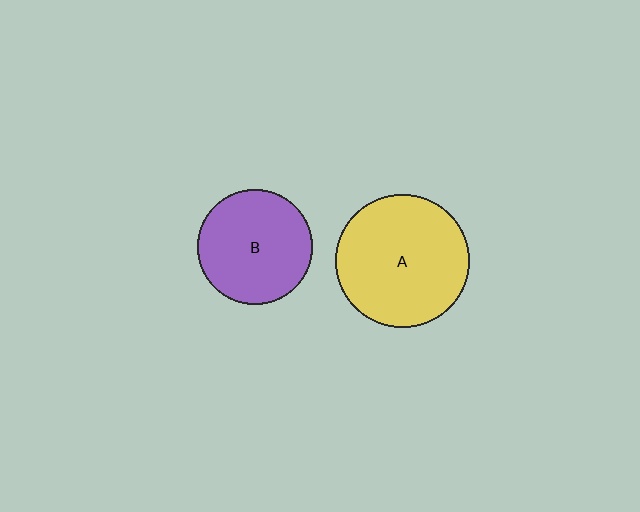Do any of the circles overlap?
No, none of the circles overlap.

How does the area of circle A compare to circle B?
Approximately 1.3 times.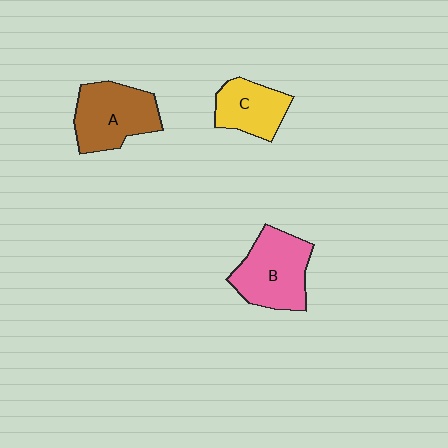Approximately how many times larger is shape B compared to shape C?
Approximately 1.4 times.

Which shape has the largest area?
Shape B (pink).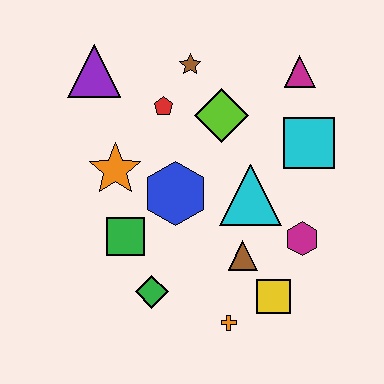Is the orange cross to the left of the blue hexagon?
No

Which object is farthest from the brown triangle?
The purple triangle is farthest from the brown triangle.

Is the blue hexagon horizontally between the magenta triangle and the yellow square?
No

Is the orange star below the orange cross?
No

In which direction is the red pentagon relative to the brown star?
The red pentagon is below the brown star.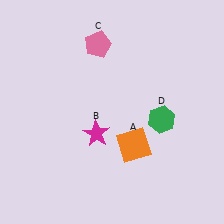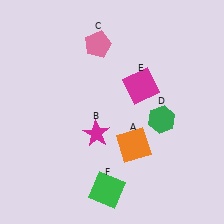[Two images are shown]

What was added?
A magenta square (E), a green square (F) were added in Image 2.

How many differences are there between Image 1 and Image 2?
There are 2 differences between the two images.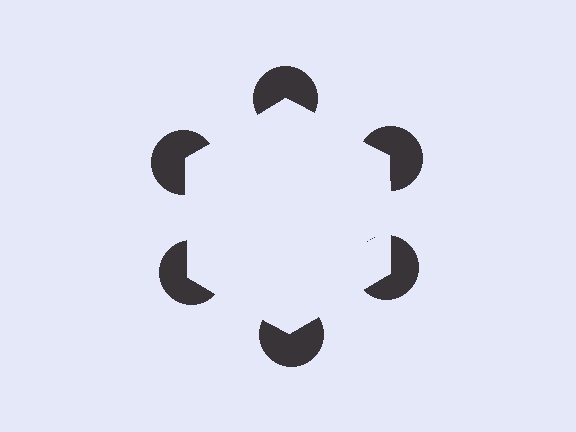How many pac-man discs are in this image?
There are 6 — one at each vertex of the illusory hexagon.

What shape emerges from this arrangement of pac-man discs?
An illusory hexagon — its edges are inferred from the aligned wedge cuts in the pac-man discs, not physically drawn.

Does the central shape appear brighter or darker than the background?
It typically appears slightly brighter than the background, even though no actual brightness change is drawn.